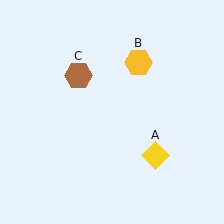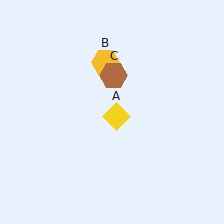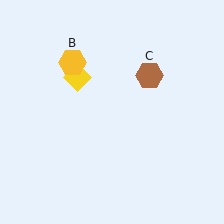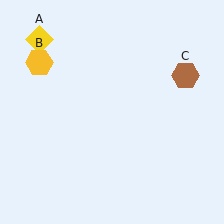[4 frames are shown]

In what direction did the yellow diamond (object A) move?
The yellow diamond (object A) moved up and to the left.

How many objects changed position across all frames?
3 objects changed position: yellow diamond (object A), yellow hexagon (object B), brown hexagon (object C).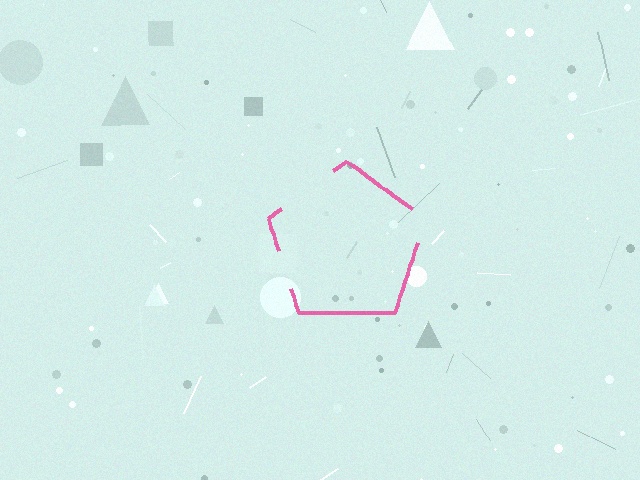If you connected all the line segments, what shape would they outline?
They would outline a pentagon.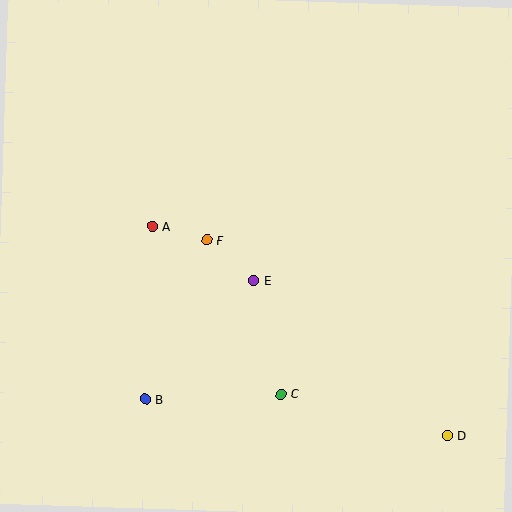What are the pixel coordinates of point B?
Point B is at (145, 399).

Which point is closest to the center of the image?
Point E at (254, 281) is closest to the center.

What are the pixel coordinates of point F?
Point F is at (207, 240).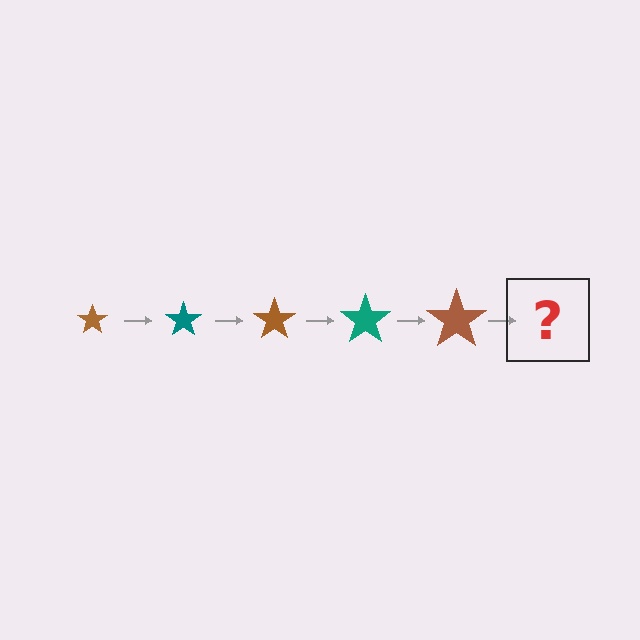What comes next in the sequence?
The next element should be a teal star, larger than the previous one.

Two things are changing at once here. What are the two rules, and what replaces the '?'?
The two rules are that the star grows larger each step and the color cycles through brown and teal. The '?' should be a teal star, larger than the previous one.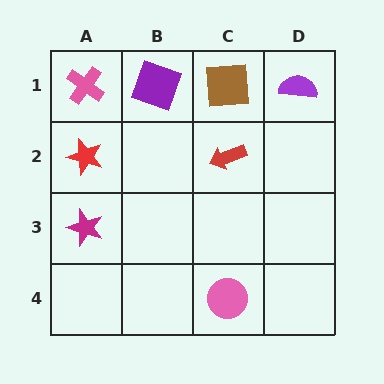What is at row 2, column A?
A red star.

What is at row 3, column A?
A magenta star.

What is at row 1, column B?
A purple square.